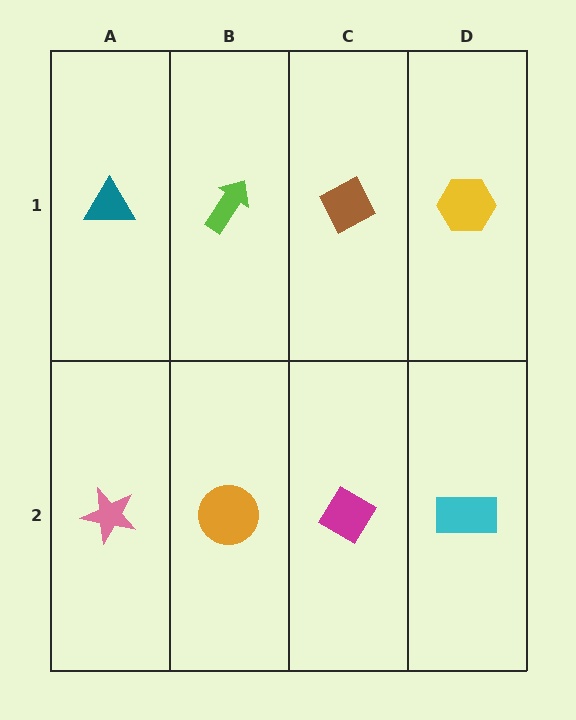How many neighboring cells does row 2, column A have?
2.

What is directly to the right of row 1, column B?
A brown diamond.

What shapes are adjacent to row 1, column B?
An orange circle (row 2, column B), a teal triangle (row 1, column A), a brown diamond (row 1, column C).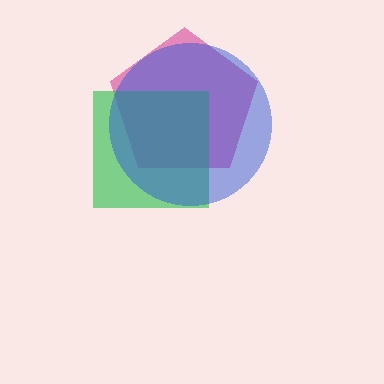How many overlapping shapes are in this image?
There are 3 overlapping shapes in the image.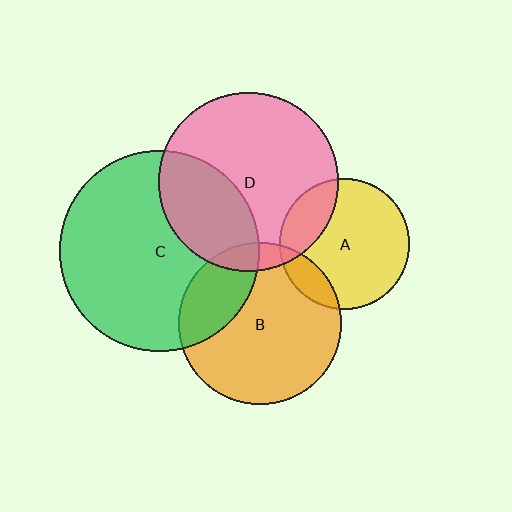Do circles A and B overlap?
Yes.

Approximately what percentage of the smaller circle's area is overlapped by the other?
Approximately 15%.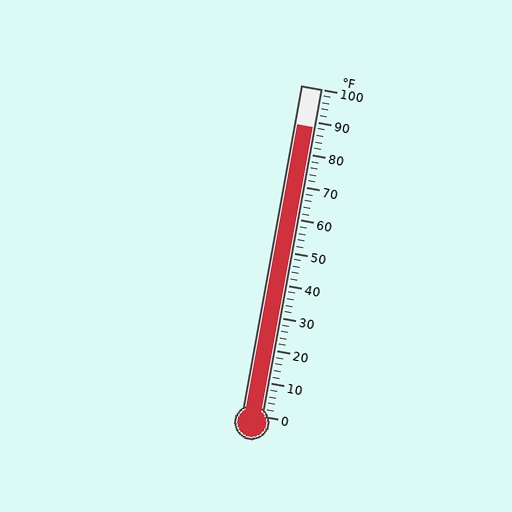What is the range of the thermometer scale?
The thermometer scale ranges from 0°F to 100°F.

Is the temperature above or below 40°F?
The temperature is above 40°F.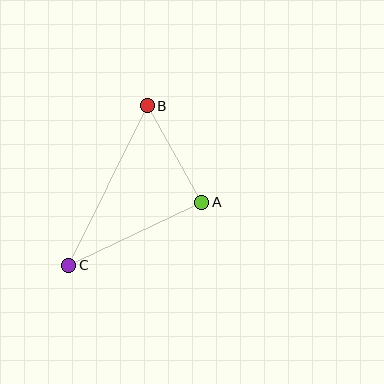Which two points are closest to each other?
Points A and B are closest to each other.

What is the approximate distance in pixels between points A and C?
The distance between A and C is approximately 147 pixels.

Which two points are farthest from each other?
Points B and C are farthest from each other.